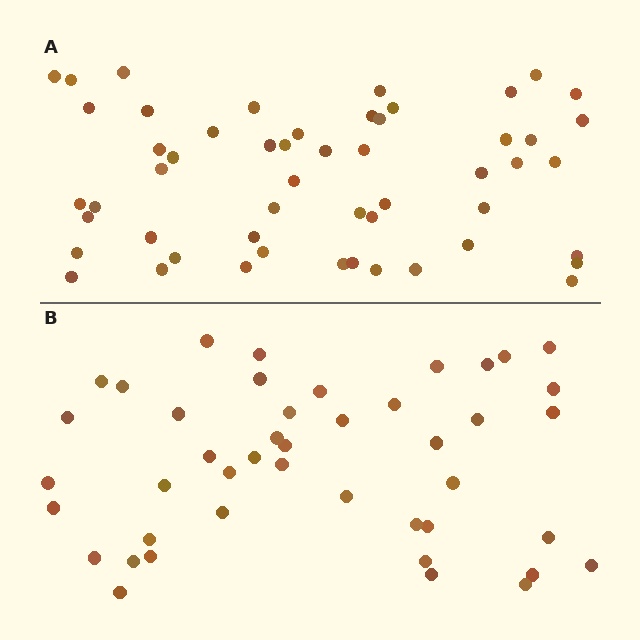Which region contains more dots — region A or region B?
Region A (the top region) has more dots.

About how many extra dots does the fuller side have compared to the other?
Region A has roughly 8 or so more dots than region B.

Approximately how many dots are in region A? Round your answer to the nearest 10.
About 50 dots. (The exact count is 53, which rounds to 50.)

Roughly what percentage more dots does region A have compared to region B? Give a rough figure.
About 20% more.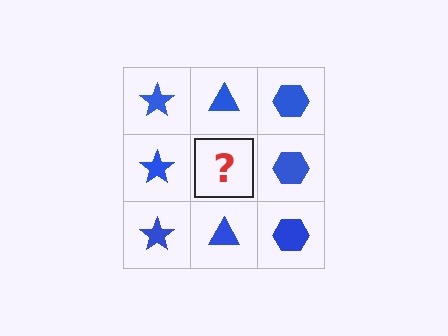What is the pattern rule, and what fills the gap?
The rule is that each column has a consistent shape. The gap should be filled with a blue triangle.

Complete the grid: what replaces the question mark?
The question mark should be replaced with a blue triangle.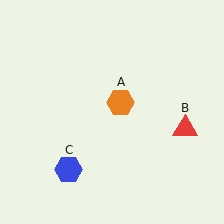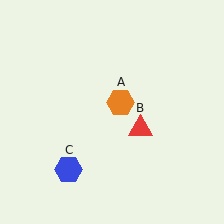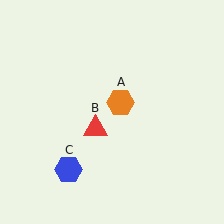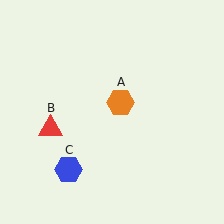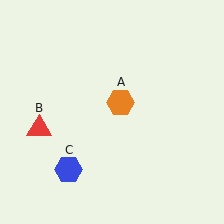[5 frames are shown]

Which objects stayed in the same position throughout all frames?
Orange hexagon (object A) and blue hexagon (object C) remained stationary.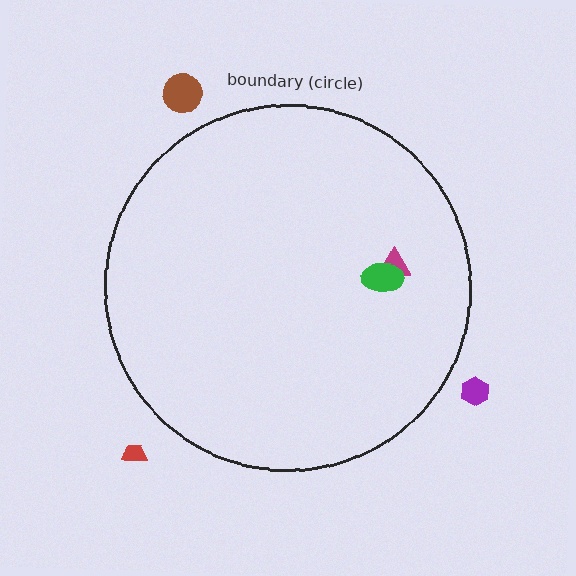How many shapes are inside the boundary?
2 inside, 3 outside.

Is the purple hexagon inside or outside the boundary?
Outside.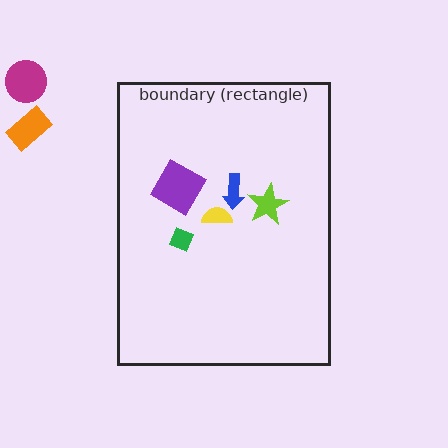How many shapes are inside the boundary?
5 inside, 2 outside.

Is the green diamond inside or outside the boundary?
Inside.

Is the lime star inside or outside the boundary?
Inside.